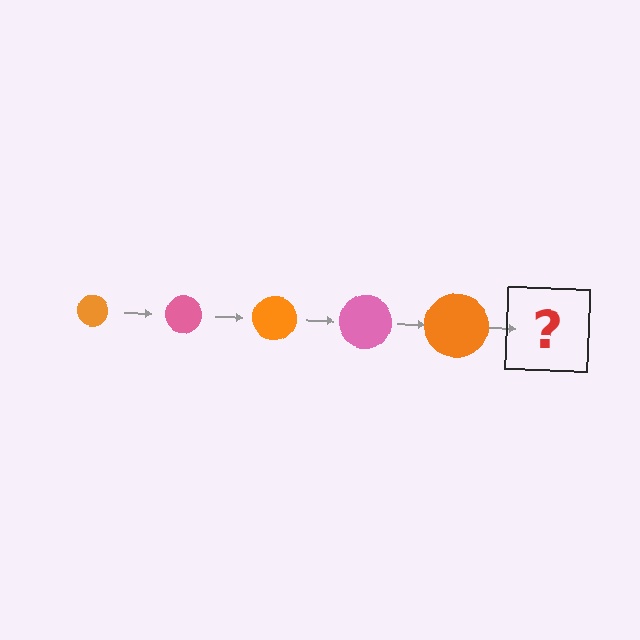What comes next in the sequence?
The next element should be a pink circle, larger than the previous one.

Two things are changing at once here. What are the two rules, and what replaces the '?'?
The two rules are that the circle grows larger each step and the color cycles through orange and pink. The '?' should be a pink circle, larger than the previous one.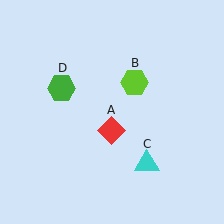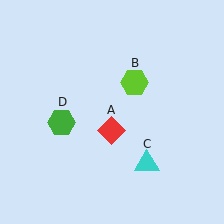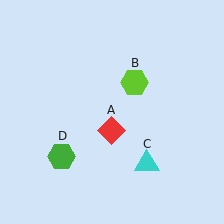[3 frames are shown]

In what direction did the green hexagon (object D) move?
The green hexagon (object D) moved down.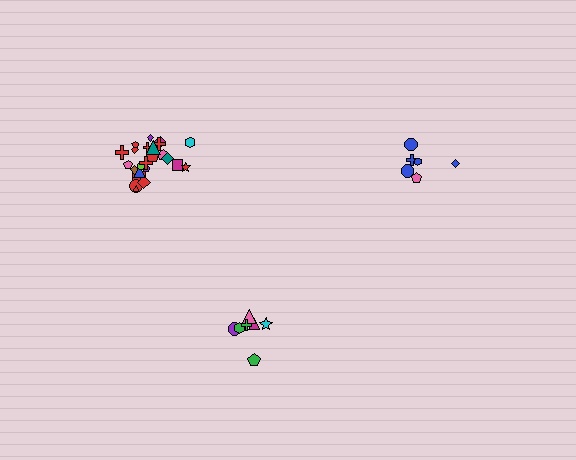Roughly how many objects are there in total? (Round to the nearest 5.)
Roughly 40 objects in total.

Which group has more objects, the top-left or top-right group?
The top-left group.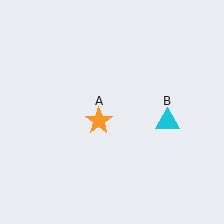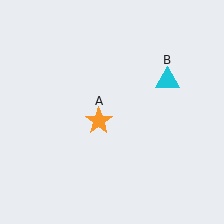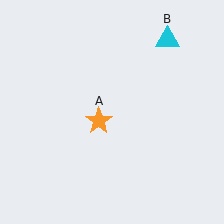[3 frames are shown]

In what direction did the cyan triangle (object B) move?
The cyan triangle (object B) moved up.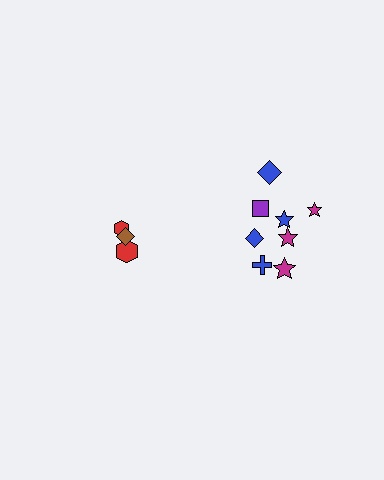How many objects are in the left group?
There are 3 objects.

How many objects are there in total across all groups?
There are 11 objects.